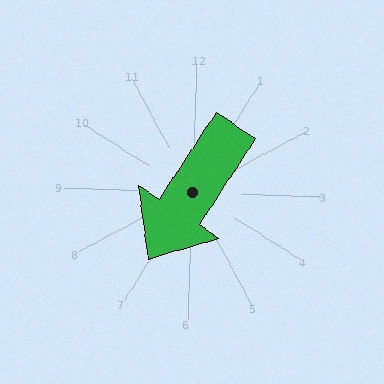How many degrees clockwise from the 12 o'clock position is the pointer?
Approximately 211 degrees.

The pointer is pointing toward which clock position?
Roughly 7 o'clock.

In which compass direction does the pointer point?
Southwest.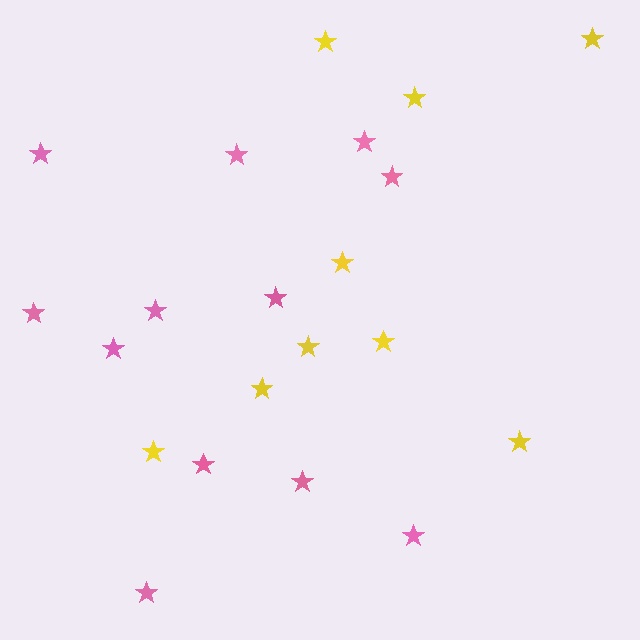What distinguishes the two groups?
There are 2 groups: one group of yellow stars (9) and one group of pink stars (12).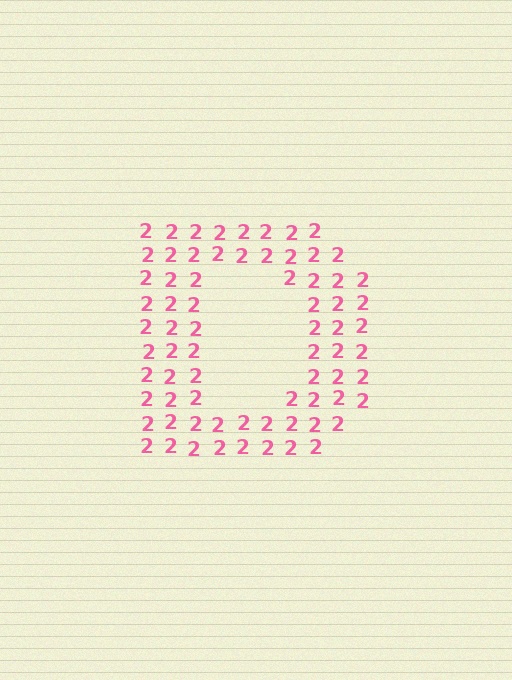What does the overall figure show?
The overall figure shows the letter D.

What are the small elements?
The small elements are digit 2's.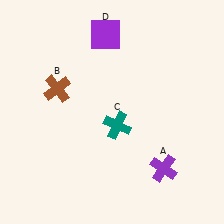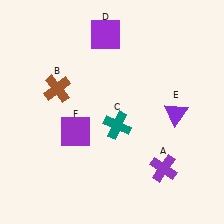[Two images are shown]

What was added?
A purple triangle (E), a purple square (F) were added in Image 2.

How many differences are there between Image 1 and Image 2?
There are 2 differences between the two images.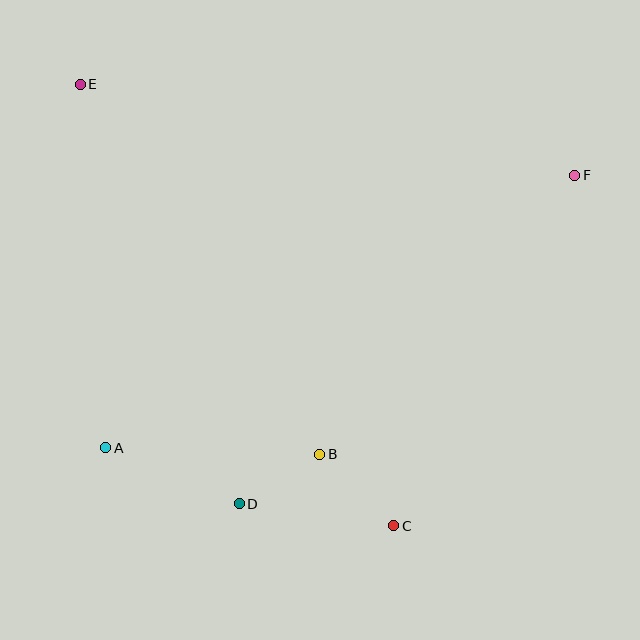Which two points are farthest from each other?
Points A and F are farthest from each other.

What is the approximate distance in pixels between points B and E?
The distance between B and E is approximately 441 pixels.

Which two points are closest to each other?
Points B and D are closest to each other.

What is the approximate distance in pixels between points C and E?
The distance between C and E is approximately 541 pixels.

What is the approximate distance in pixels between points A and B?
The distance between A and B is approximately 214 pixels.